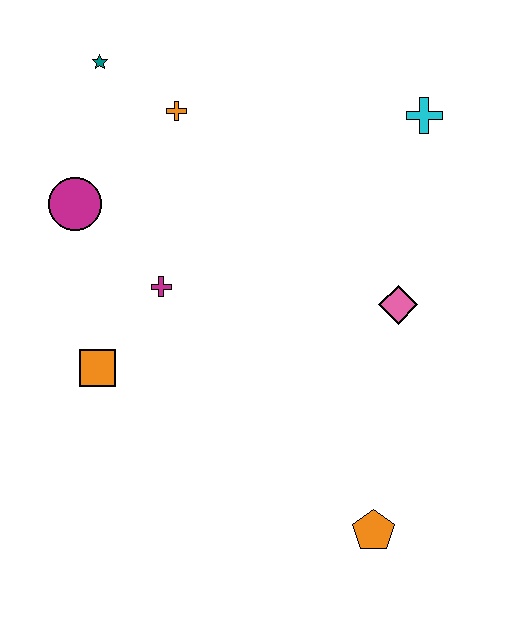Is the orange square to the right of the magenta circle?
Yes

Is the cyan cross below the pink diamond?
No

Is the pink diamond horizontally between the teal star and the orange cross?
No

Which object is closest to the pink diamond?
The cyan cross is closest to the pink diamond.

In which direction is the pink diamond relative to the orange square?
The pink diamond is to the right of the orange square.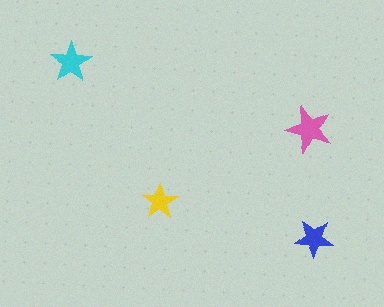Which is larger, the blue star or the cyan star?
The cyan one.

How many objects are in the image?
There are 4 objects in the image.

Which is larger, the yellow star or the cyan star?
The cyan one.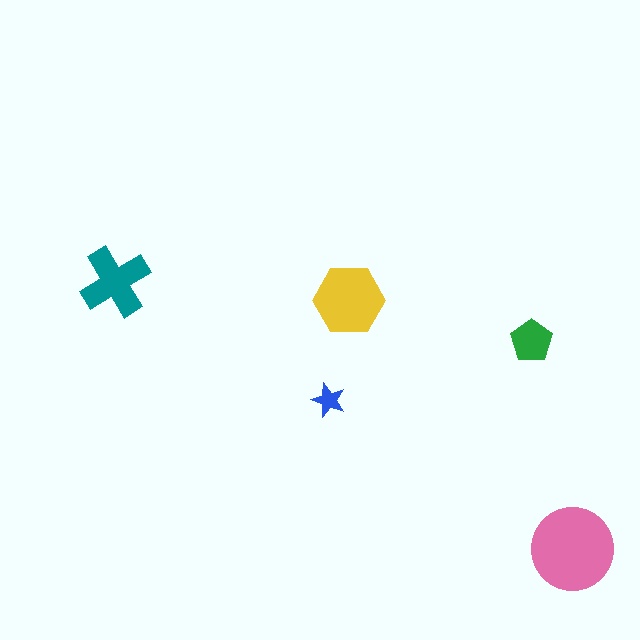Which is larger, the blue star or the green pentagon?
The green pentagon.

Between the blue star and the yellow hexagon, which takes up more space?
The yellow hexagon.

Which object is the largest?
The pink circle.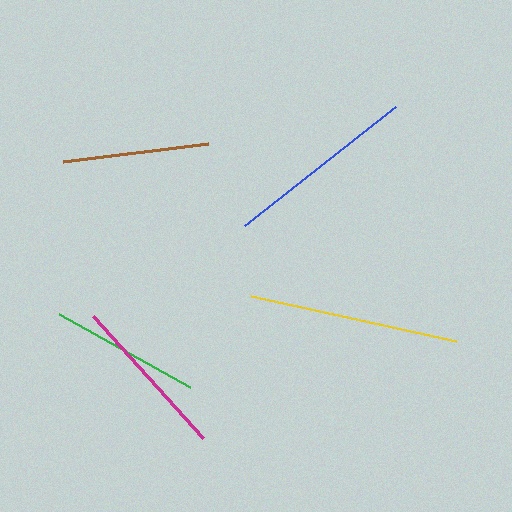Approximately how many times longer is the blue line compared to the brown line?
The blue line is approximately 1.3 times the length of the brown line.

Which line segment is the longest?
The yellow line is the longest at approximately 210 pixels.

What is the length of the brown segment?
The brown segment is approximately 146 pixels long.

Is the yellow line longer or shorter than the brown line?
The yellow line is longer than the brown line.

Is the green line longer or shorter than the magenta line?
The magenta line is longer than the green line.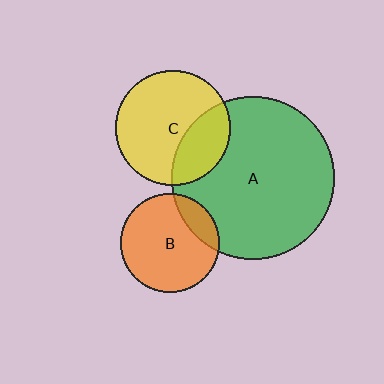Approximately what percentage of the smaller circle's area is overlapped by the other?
Approximately 15%.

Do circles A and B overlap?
Yes.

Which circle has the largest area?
Circle A (green).